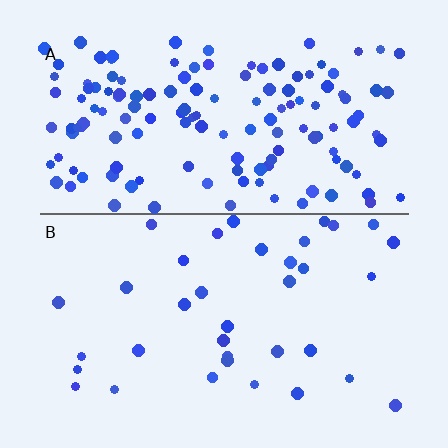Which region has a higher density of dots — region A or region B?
A (the top).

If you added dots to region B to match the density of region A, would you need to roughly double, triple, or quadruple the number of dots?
Approximately quadruple.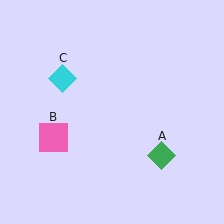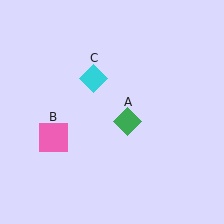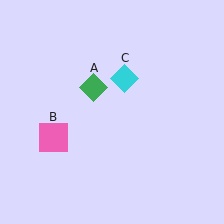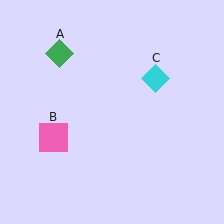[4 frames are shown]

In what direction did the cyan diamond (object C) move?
The cyan diamond (object C) moved right.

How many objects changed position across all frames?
2 objects changed position: green diamond (object A), cyan diamond (object C).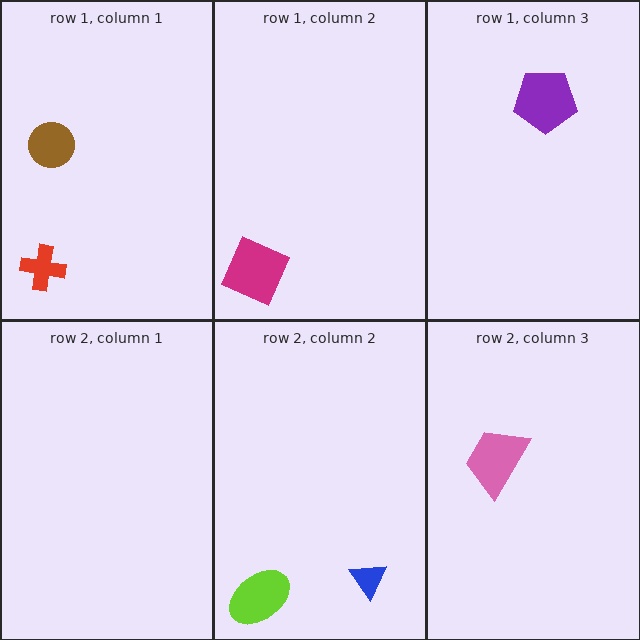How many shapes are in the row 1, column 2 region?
1.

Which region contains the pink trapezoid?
The row 2, column 3 region.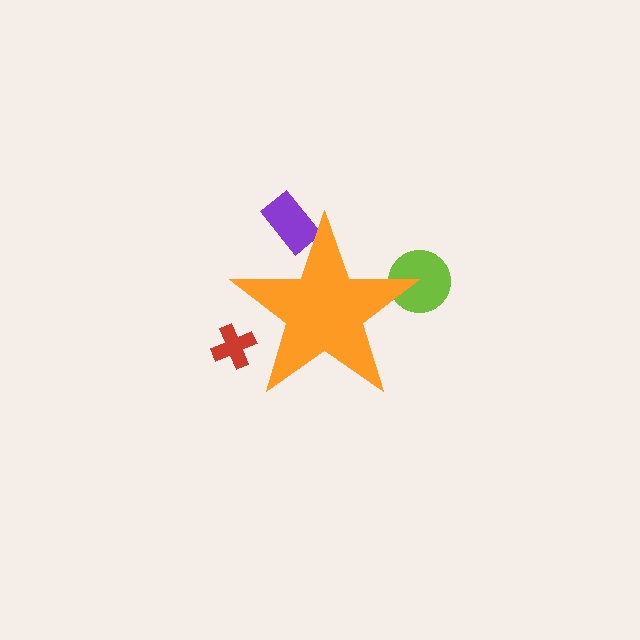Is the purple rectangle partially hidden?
Yes, the purple rectangle is partially hidden behind the orange star.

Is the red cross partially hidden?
Yes, the red cross is partially hidden behind the orange star.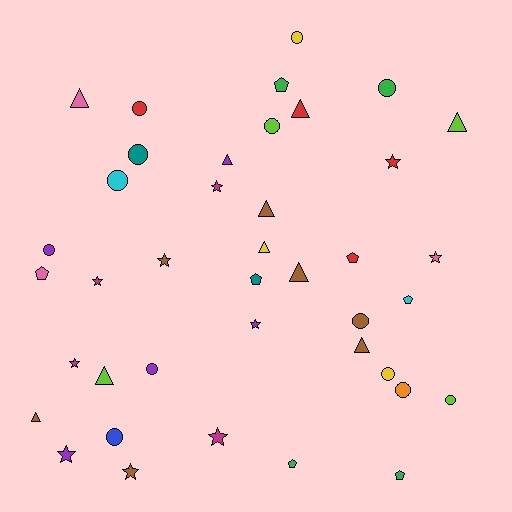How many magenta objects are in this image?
There are 4 magenta objects.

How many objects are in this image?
There are 40 objects.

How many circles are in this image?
There are 13 circles.